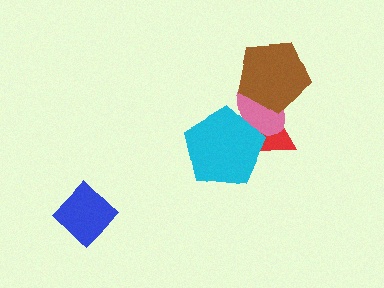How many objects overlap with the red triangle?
3 objects overlap with the red triangle.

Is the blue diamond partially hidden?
No, no other shape covers it.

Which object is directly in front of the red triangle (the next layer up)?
The pink ellipse is directly in front of the red triangle.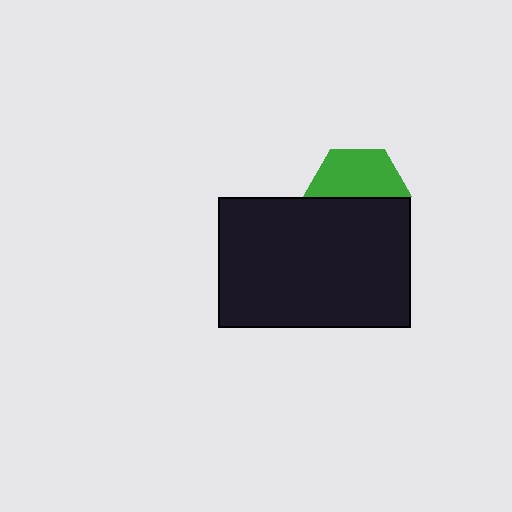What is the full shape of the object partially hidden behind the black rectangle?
The partially hidden object is a green hexagon.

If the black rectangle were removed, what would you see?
You would see the complete green hexagon.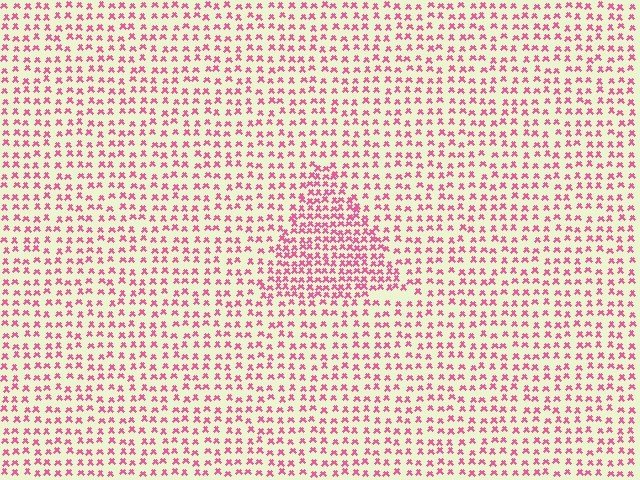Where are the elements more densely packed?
The elements are more densely packed inside the triangle boundary.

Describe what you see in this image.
The image contains small pink elements arranged at two different densities. A triangle-shaped region is visible where the elements are more densely packed than the surrounding area.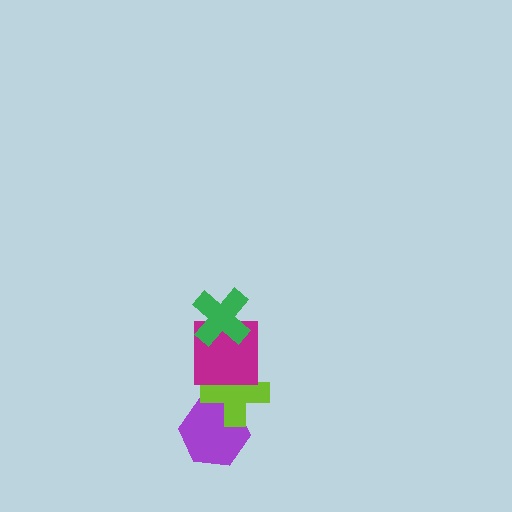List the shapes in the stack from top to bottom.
From top to bottom: the green cross, the magenta square, the lime cross, the purple hexagon.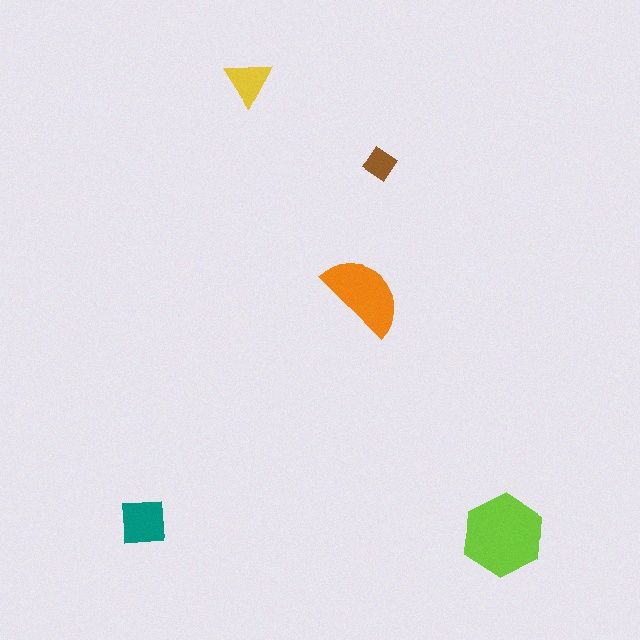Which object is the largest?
The lime hexagon.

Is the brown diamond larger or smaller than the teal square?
Smaller.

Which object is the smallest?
The brown diamond.